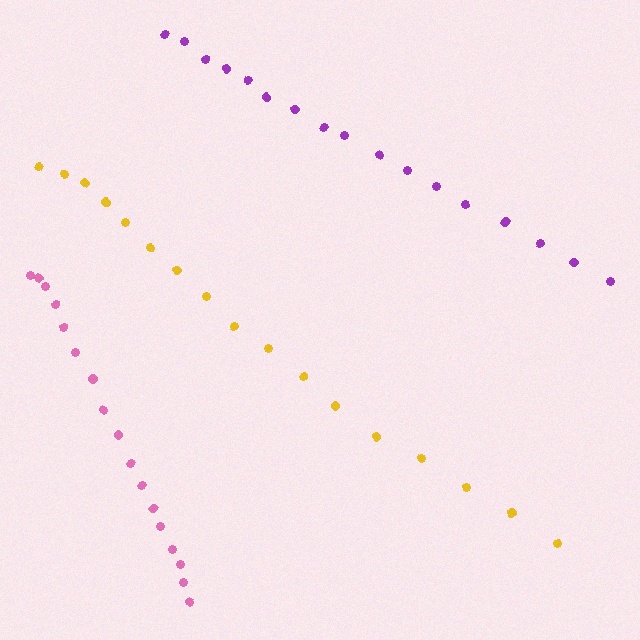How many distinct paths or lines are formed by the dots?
There are 3 distinct paths.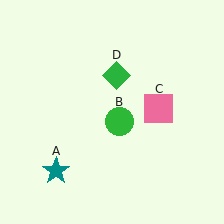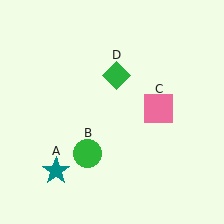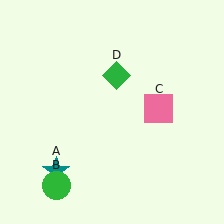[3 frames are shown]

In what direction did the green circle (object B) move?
The green circle (object B) moved down and to the left.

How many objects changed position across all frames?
1 object changed position: green circle (object B).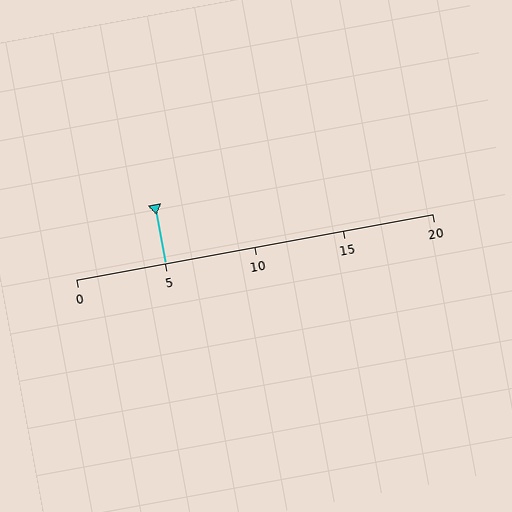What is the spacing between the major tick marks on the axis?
The major ticks are spaced 5 apart.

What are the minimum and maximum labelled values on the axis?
The axis runs from 0 to 20.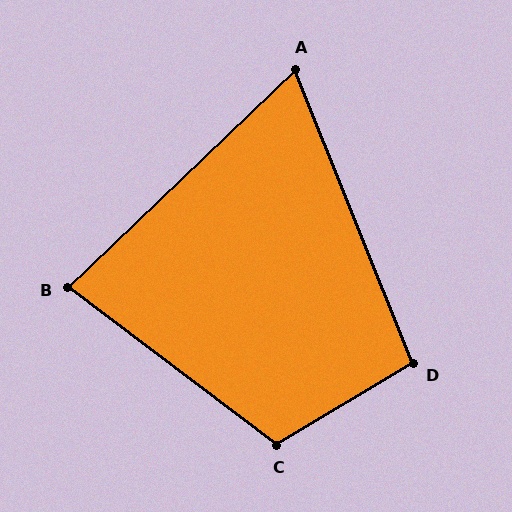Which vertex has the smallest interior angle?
A, at approximately 68 degrees.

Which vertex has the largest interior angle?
C, at approximately 112 degrees.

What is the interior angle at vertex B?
Approximately 81 degrees (acute).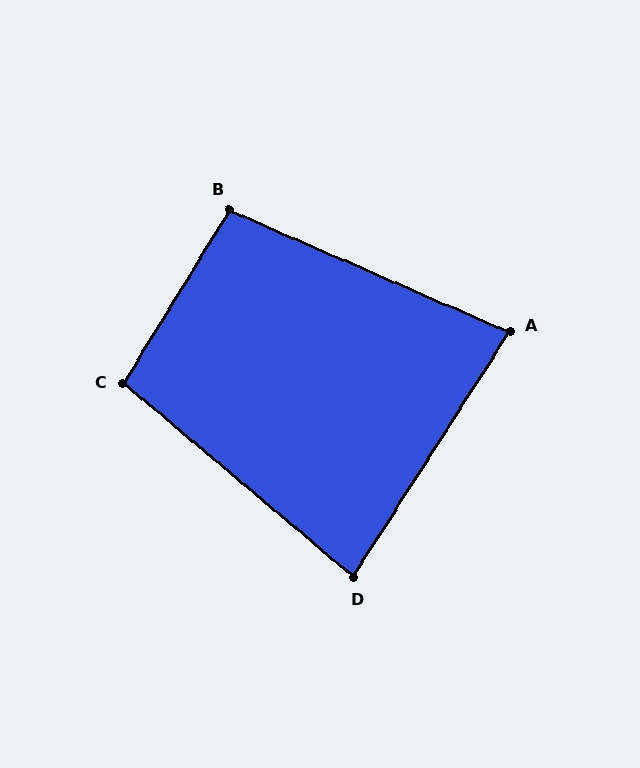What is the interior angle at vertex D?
Approximately 82 degrees (acute).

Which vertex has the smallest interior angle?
A, at approximately 81 degrees.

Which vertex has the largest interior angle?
C, at approximately 99 degrees.